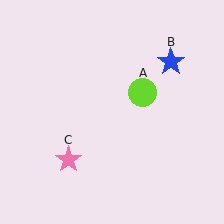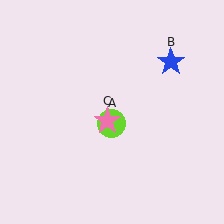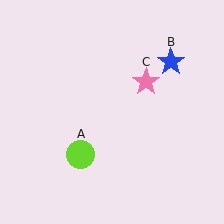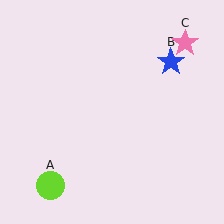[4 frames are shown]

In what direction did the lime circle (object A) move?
The lime circle (object A) moved down and to the left.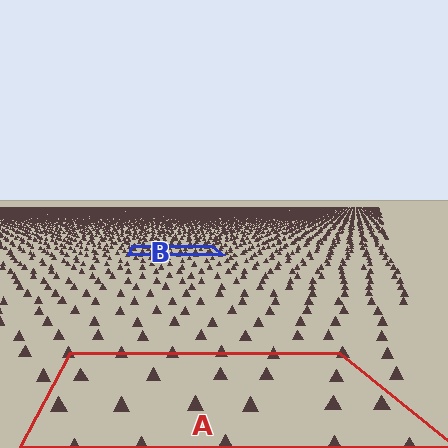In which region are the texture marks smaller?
The texture marks are smaller in region B, because it is farther away.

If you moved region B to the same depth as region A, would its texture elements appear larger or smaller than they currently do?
They would appear larger. At a closer depth, the same texture elements are projected at a bigger on-screen size.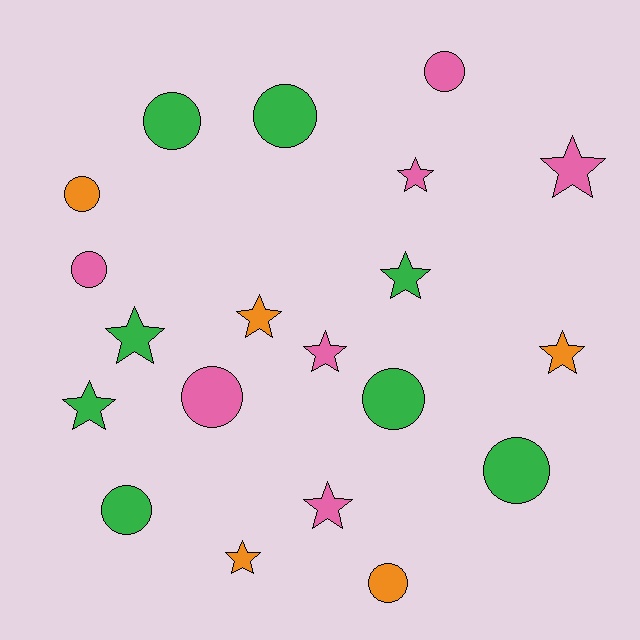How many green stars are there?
There are 3 green stars.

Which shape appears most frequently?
Star, with 10 objects.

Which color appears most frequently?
Green, with 8 objects.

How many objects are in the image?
There are 20 objects.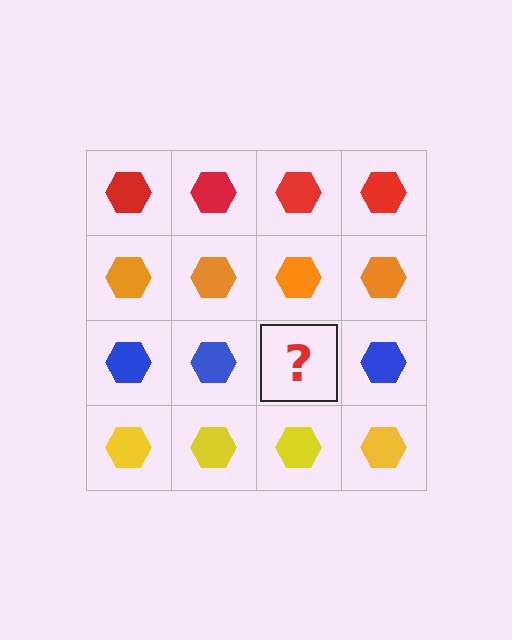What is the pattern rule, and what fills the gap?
The rule is that each row has a consistent color. The gap should be filled with a blue hexagon.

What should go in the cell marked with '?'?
The missing cell should contain a blue hexagon.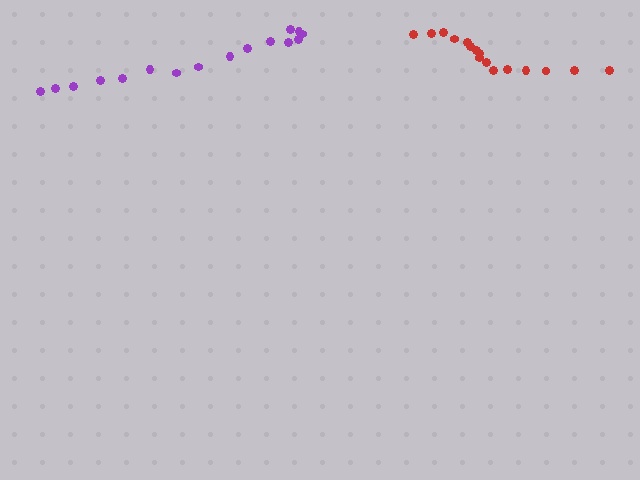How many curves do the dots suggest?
There are 2 distinct paths.